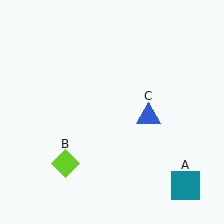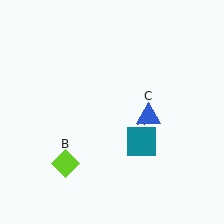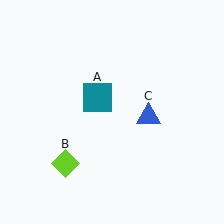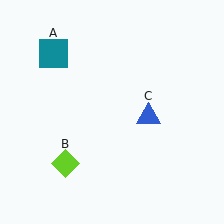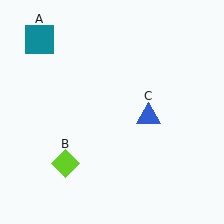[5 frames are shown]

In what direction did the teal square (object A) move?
The teal square (object A) moved up and to the left.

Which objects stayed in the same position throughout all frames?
Lime diamond (object B) and blue triangle (object C) remained stationary.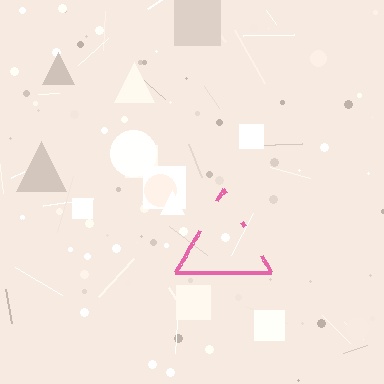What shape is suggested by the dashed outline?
The dashed outline suggests a triangle.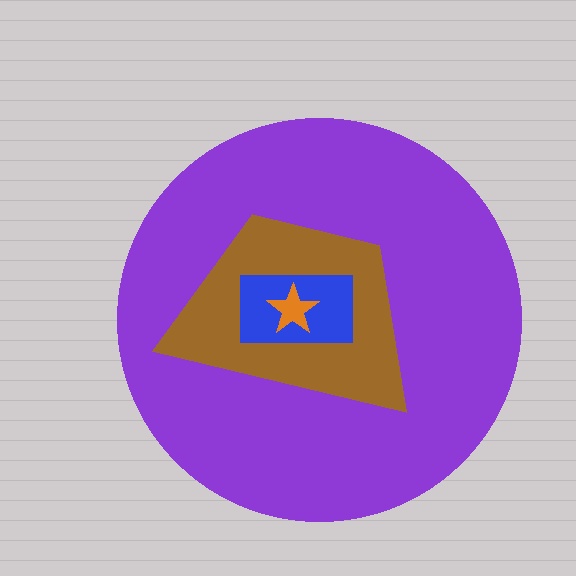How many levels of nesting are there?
4.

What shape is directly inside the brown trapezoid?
The blue rectangle.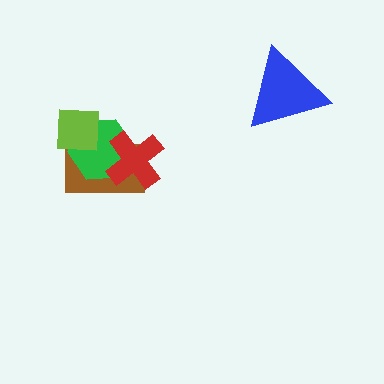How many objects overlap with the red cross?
2 objects overlap with the red cross.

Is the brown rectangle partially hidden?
Yes, it is partially covered by another shape.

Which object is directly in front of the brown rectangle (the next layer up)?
The green hexagon is directly in front of the brown rectangle.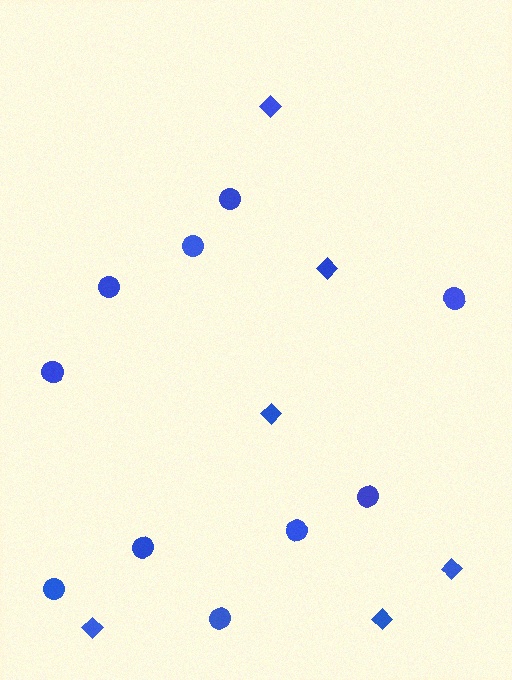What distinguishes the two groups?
There are 2 groups: one group of circles (10) and one group of diamonds (6).